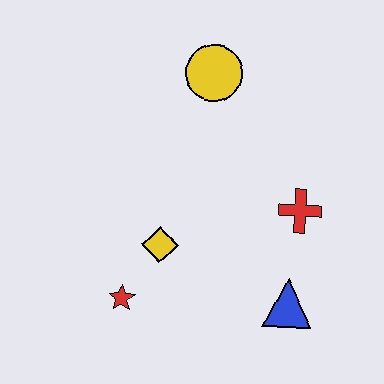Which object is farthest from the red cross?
The red star is farthest from the red cross.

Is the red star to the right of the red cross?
No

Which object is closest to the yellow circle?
The red cross is closest to the yellow circle.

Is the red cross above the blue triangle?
Yes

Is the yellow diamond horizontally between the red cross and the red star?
Yes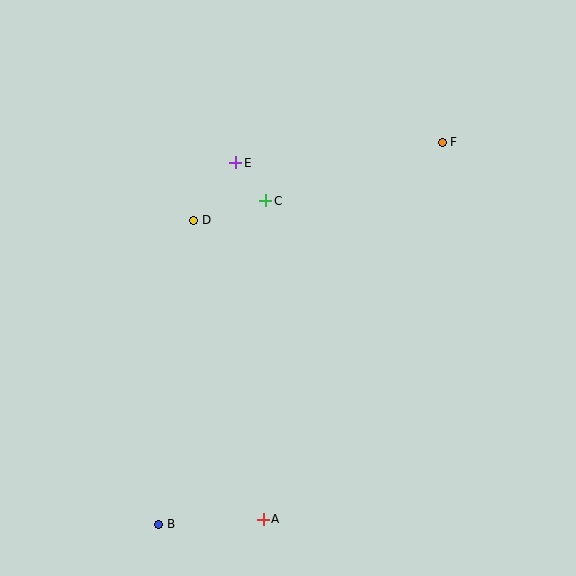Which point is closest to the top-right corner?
Point F is closest to the top-right corner.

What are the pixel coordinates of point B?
Point B is at (159, 524).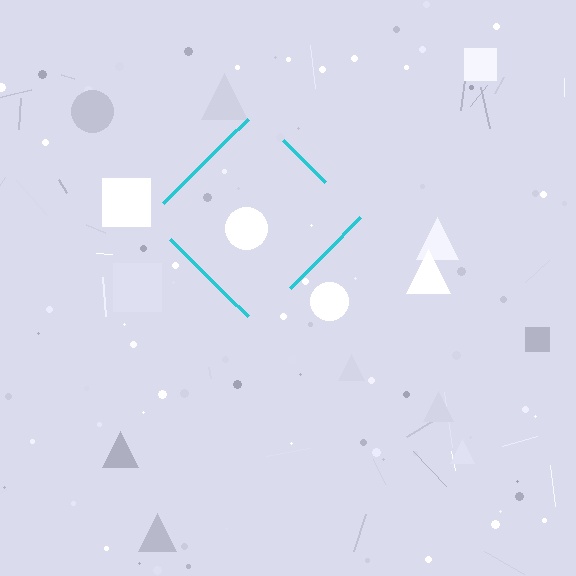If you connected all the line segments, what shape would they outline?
They would outline a diamond.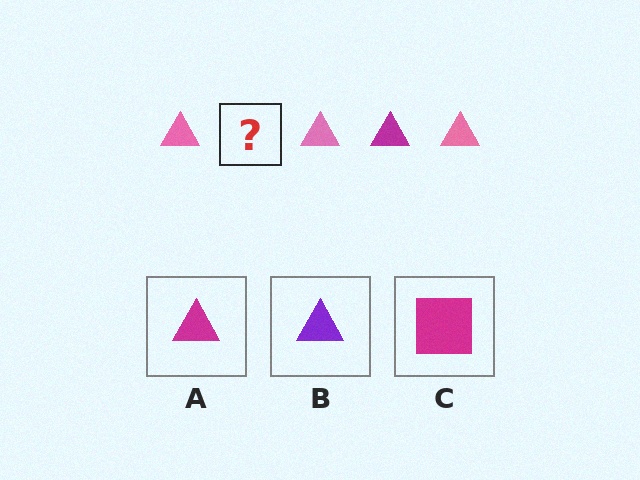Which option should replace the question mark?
Option A.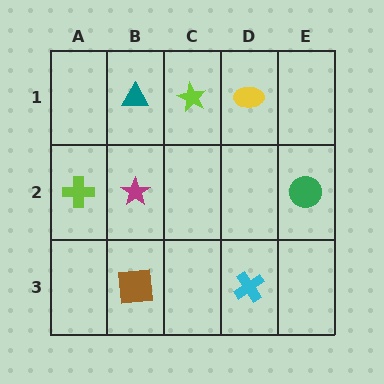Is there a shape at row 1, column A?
No, that cell is empty.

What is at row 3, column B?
A brown square.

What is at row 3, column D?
A cyan cross.